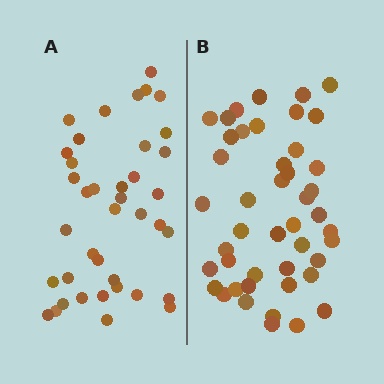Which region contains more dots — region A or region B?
Region B (the right region) has more dots.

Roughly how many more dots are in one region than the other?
Region B has about 6 more dots than region A.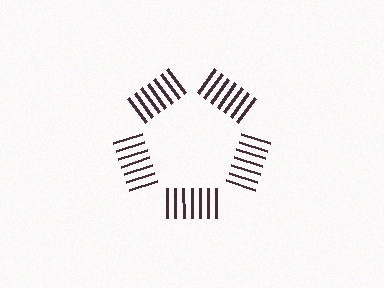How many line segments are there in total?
35 — 7 along each of the 5 edges.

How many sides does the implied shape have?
5 sides — the line-ends trace a pentagon.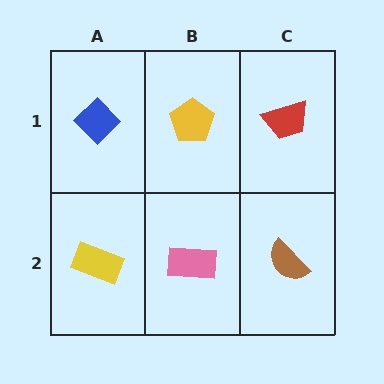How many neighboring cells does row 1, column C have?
2.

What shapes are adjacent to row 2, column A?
A blue diamond (row 1, column A), a pink rectangle (row 2, column B).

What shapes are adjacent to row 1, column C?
A brown semicircle (row 2, column C), a yellow pentagon (row 1, column B).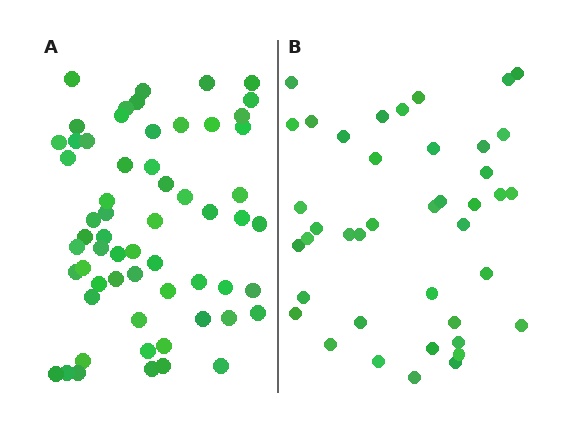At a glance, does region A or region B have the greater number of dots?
Region A (the left region) has more dots.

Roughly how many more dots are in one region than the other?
Region A has approximately 20 more dots than region B.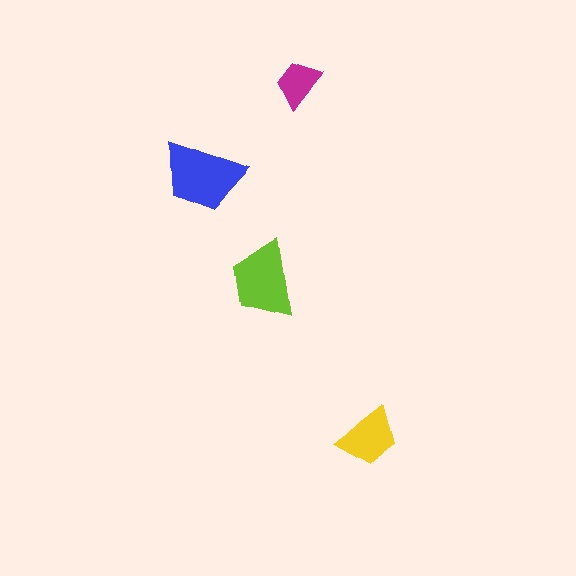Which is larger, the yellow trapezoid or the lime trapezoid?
The lime one.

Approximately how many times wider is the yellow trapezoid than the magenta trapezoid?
About 1.5 times wider.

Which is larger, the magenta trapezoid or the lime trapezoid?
The lime one.